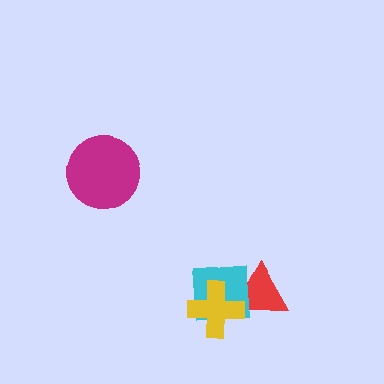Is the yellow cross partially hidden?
No, no other shape covers it.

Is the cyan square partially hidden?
Yes, it is partially covered by another shape.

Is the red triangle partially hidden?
Yes, it is partially covered by another shape.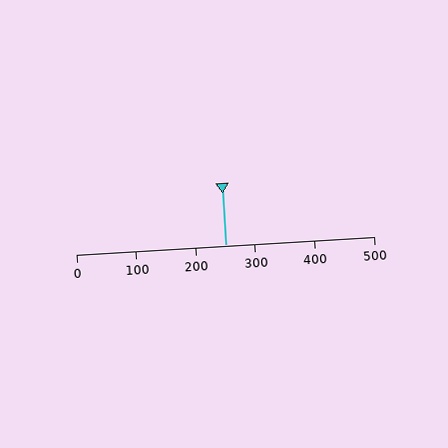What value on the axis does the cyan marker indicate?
The marker indicates approximately 250.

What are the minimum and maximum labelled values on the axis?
The axis runs from 0 to 500.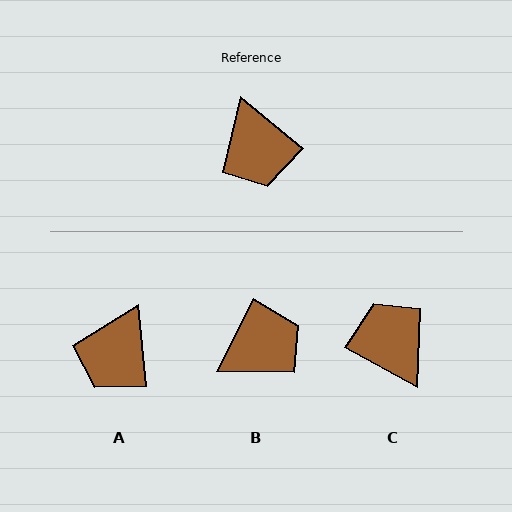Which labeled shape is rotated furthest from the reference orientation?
C, about 169 degrees away.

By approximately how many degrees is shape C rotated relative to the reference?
Approximately 169 degrees clockwise.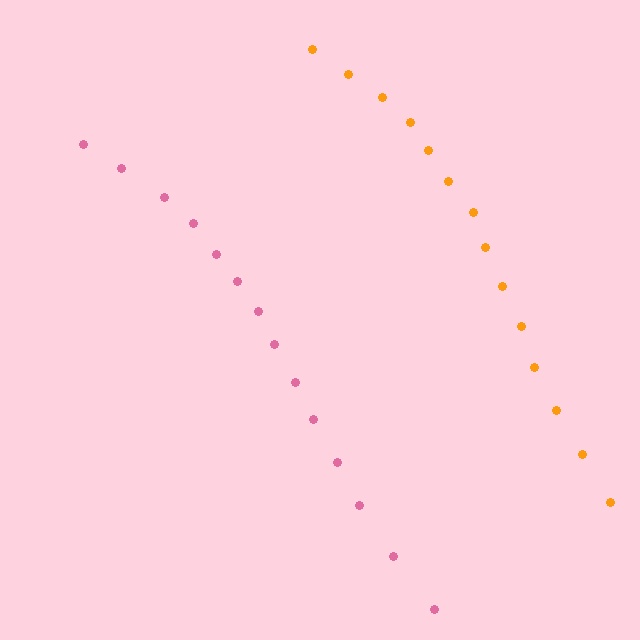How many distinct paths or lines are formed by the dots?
There are 2 distinct paths.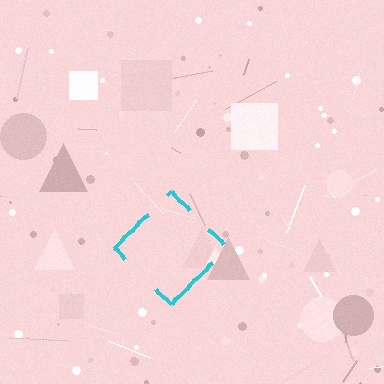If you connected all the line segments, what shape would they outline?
They would outline a diamond.